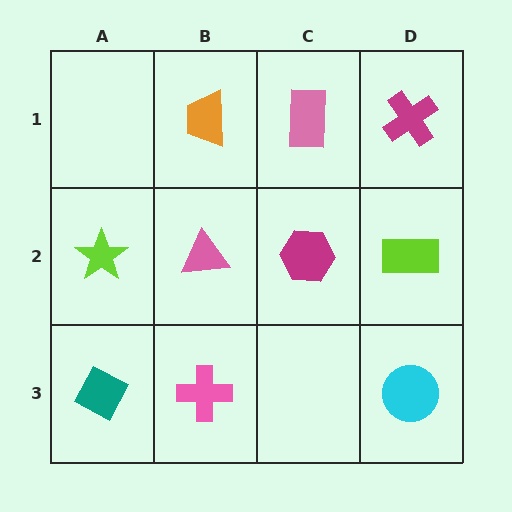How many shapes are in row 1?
3 shapes.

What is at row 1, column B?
An orange trapezoid.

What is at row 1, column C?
A pink rectangle.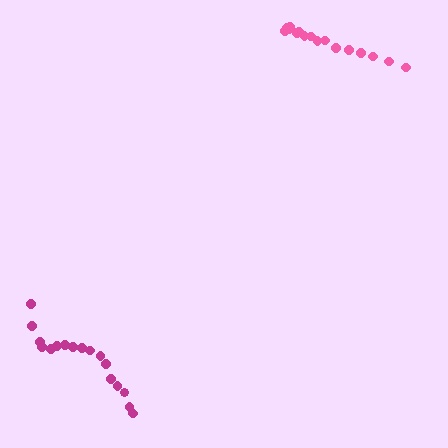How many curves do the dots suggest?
There are 2 distinct paths.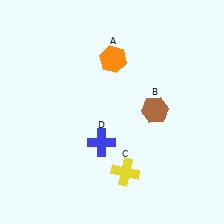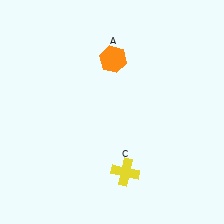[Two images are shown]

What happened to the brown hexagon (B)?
The brown hexagon (B) was removed in Image 2. It was in the top-right area of Image 1.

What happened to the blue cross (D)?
The blue cross (D) was removed in Image 2. It was in the bottom-left area of Image 1.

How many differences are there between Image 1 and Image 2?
There are 2 differences between the two images.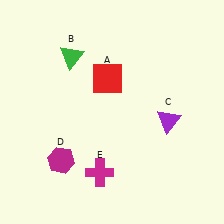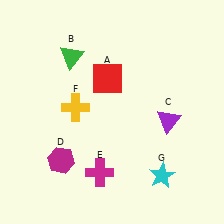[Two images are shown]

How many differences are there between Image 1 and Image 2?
There are 2 differences between the two images.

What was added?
A yellow cross (F), a cyan star (G) were added in Image 2.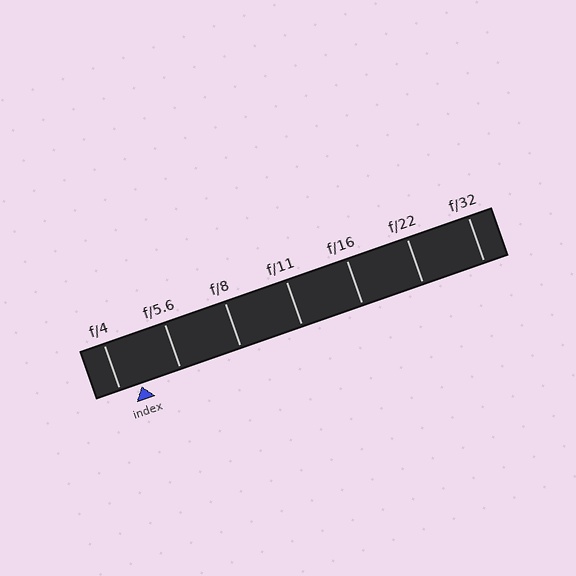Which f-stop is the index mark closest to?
The index mark is closest to f/4.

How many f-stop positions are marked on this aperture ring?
There are 7 f-stop positions marked.